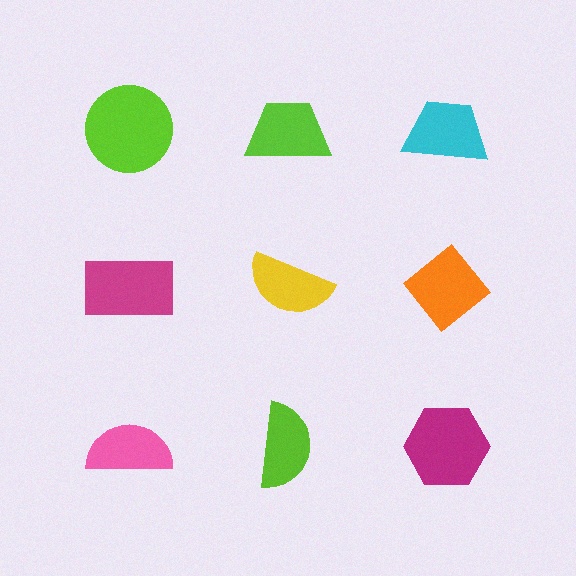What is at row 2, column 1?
A magenta rectangle.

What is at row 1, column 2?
A lime trapezoid.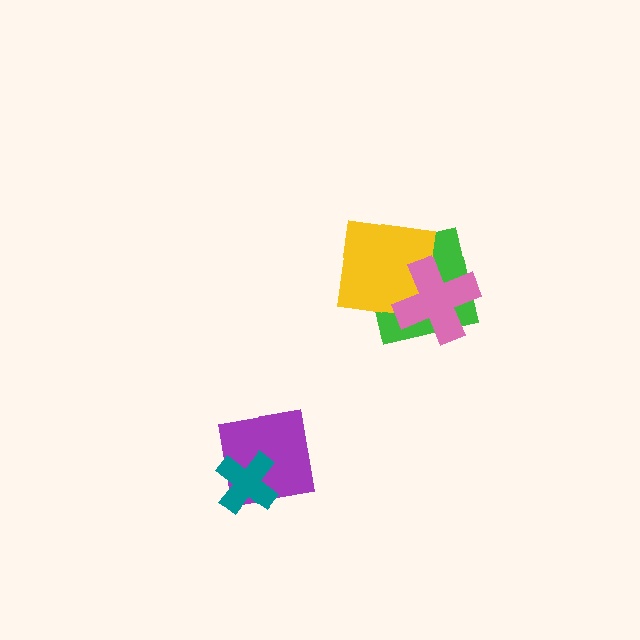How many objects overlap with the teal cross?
1 object overlaps with the teal cross.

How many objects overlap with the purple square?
1 object overlaps with the purple square.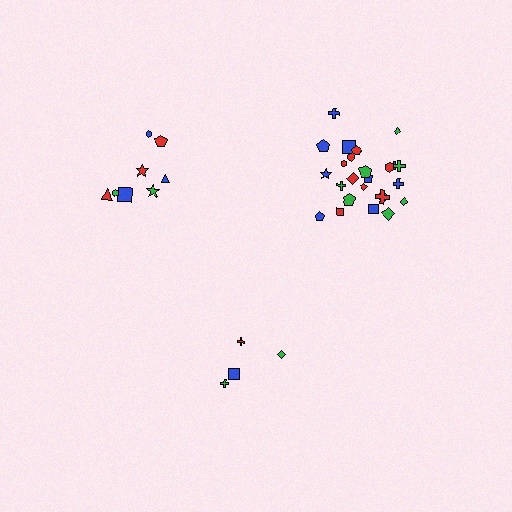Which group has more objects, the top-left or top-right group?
The top-right group.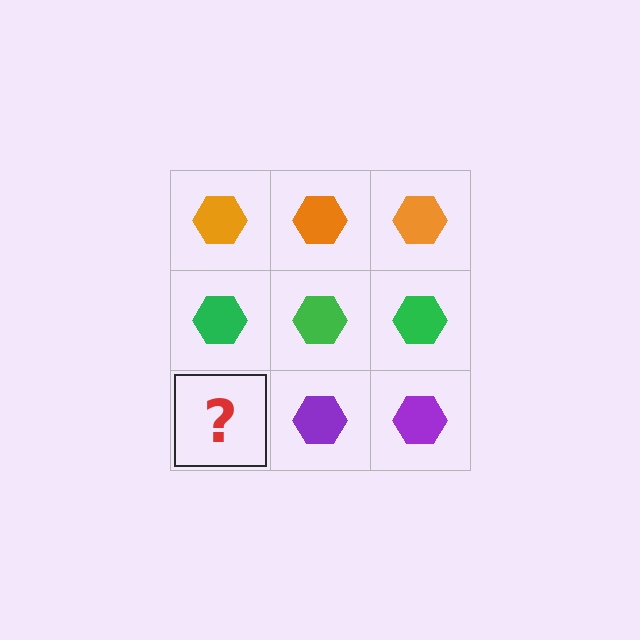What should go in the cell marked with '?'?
The missing cell should contain a purple hexagon.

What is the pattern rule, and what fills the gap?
The rule is that each row has a consistent color. The gap should be filled with a purple hexagon.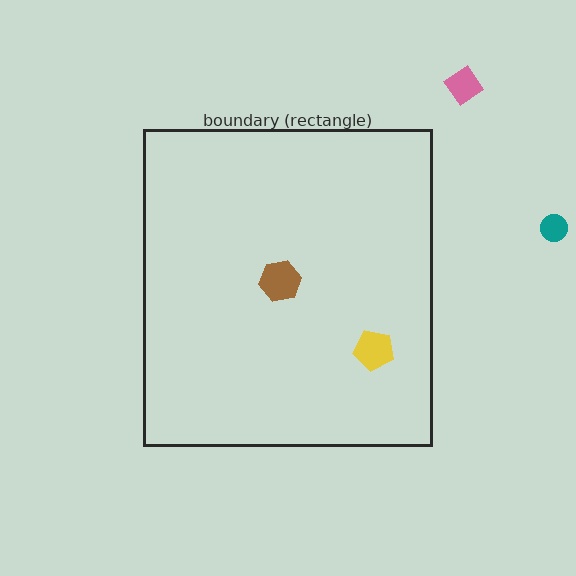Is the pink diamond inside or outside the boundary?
Outside.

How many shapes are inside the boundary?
2 inside, 2 outside.